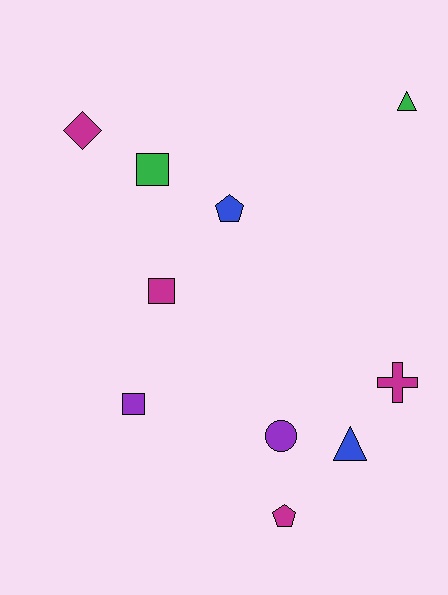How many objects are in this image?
There are 10 objects.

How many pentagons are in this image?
There are 2 pentagons.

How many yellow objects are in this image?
There are no yellow objects.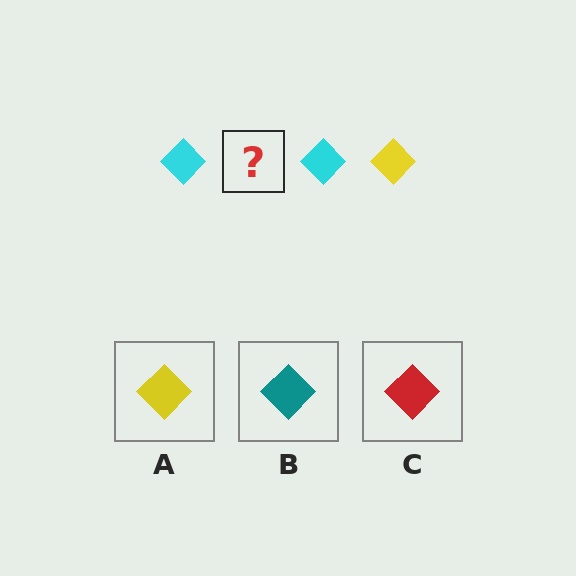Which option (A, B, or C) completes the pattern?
A.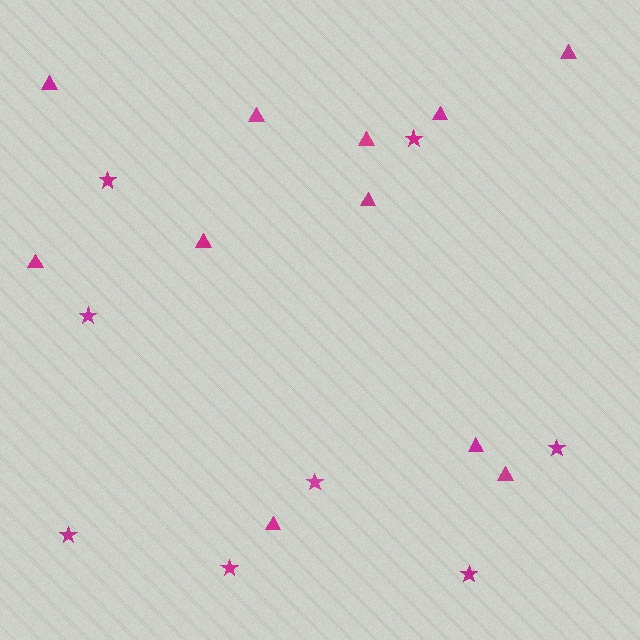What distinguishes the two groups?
There are 2 groups: one group of triangles (11) and one group of stars (8).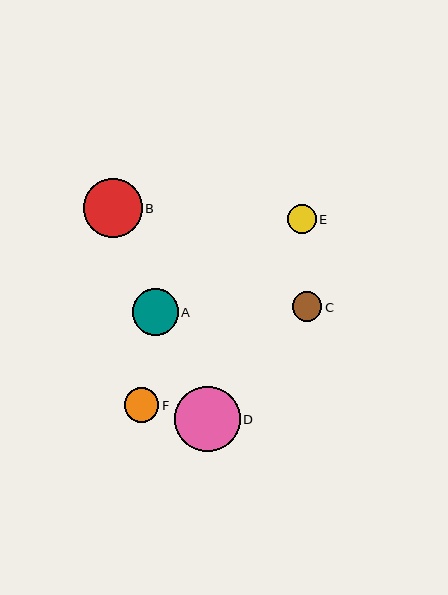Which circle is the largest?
Circle D is the largest with a size of approximately 65 pixels.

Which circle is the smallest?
Circle E is the smallest with a size of approximately 29 pixels.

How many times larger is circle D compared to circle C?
Circle D is approximately 2.2 times the size of circle C.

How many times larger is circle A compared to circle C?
Circle A is approximately 1.5 times the size of circle C.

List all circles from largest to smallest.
From largest to smallest: D, B, A, F, C, E.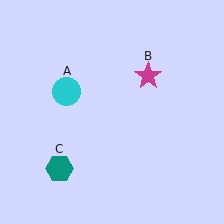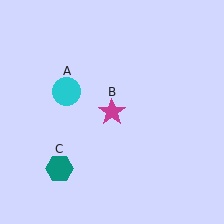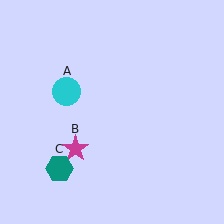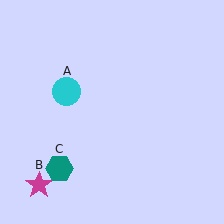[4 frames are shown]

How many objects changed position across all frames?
1 object changed position: magenta star (object B).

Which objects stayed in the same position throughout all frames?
Cyan circle (object A) and teal hexagon (object C) remained stationary.